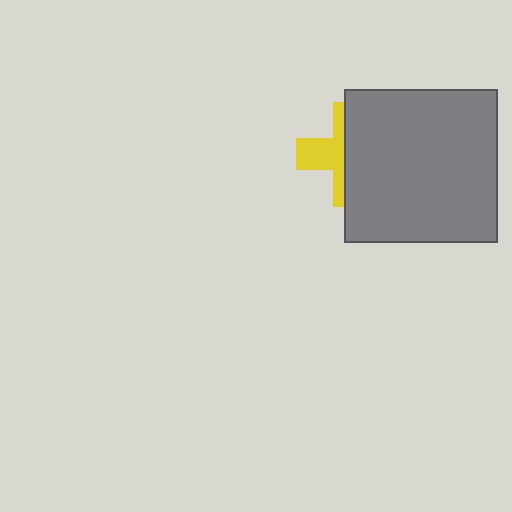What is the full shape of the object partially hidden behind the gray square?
The partially hidden object is a yellow cross.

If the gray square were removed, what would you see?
You would see the complete yellow cross.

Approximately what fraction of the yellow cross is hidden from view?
Roughly 60% of the yellow cross is hidden behind the gray square.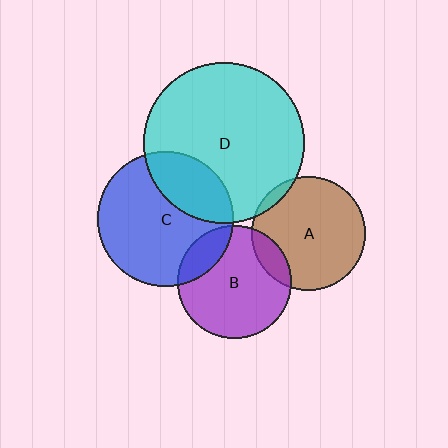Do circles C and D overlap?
Yes.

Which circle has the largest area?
Circle D (cyan).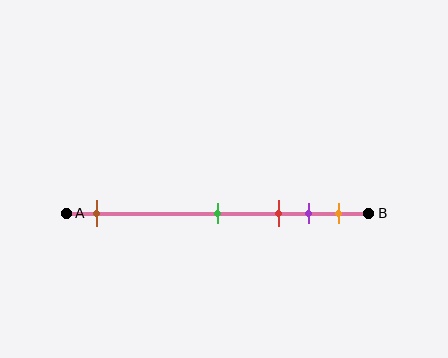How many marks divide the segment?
There are 5 marks dividing the segment.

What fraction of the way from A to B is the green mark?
The green mark is approximately 50% (0.5) of the way from A to B.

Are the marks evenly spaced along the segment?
No, the marks are not evenly spaced.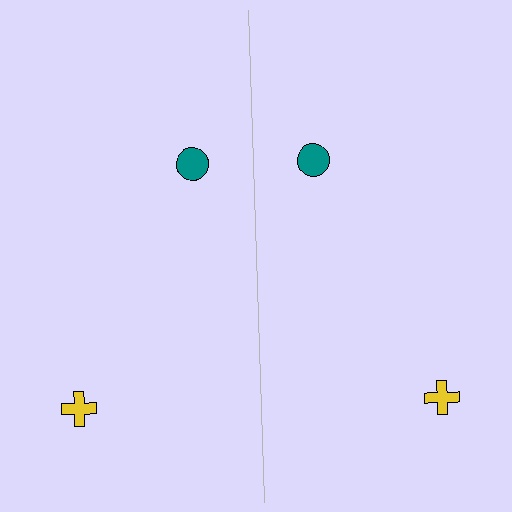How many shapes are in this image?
There are 4 shapes in this image.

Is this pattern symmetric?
Yes, this pattern has bilateral (reflection) symmetry.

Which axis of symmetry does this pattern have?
The pattern has a vertical axis of symmetry running through the center of the image.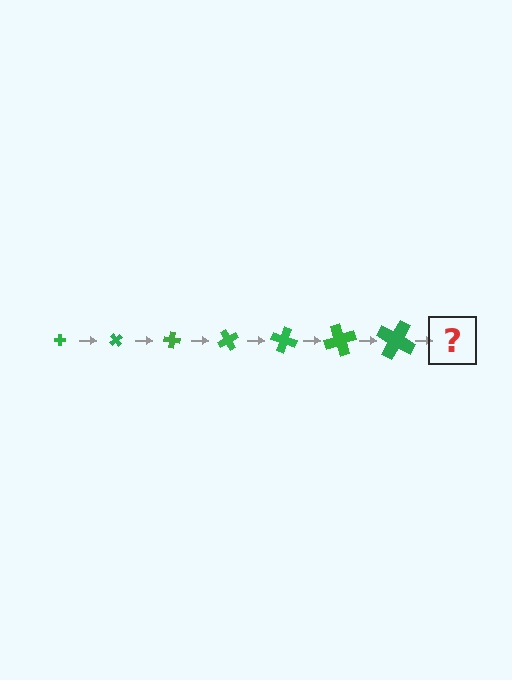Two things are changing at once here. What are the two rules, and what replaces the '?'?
The two rules are that the cross grows larger each step and it rotates 50 degrees each step. The '?' should be a cross, larger than the previous one and rotated 350 degrees from the start.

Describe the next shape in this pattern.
It should be a cross, larger than the previous one and rotated 350 degrees from the start.